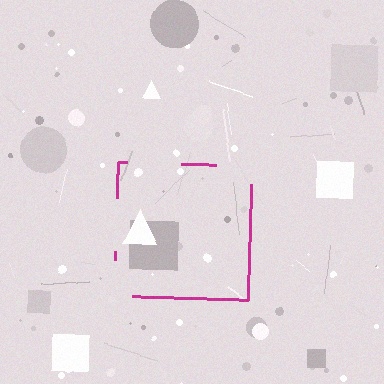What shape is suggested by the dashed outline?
The dashed outline suggests a square.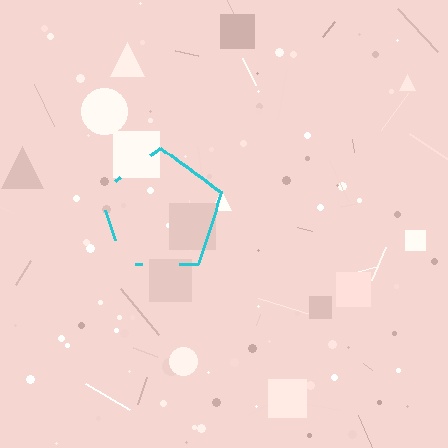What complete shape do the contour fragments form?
The contour fragments form a pentagon.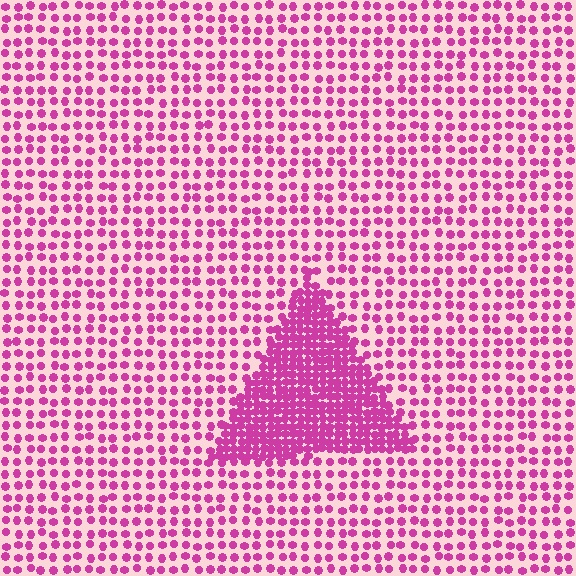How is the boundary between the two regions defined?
The boundary is defined by a change in element density (approximately 2.6x ratio). All elements are the same color, size, and shape.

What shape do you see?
I see a triangle.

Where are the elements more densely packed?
The elements are more densely packed inside the triangle boundary.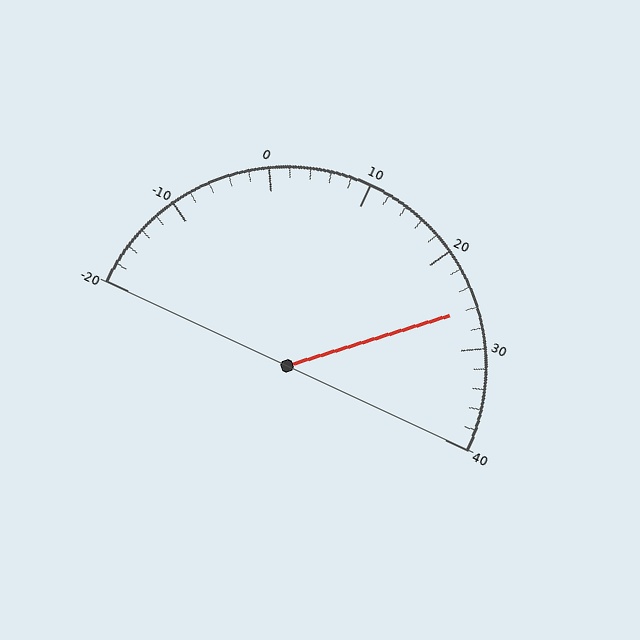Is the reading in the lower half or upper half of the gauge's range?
The reading is in the upper half of the range (-20 to 40).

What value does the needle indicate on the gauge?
The needle indicates approximately 26.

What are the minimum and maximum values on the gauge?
The gauge ranges from -20 to 40.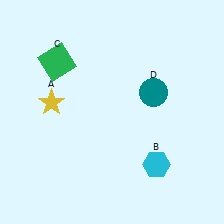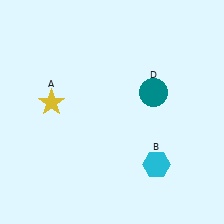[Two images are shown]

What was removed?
The green square (C) was removed in Image 2.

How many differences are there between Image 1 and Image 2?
There is 1 difference between the two images.